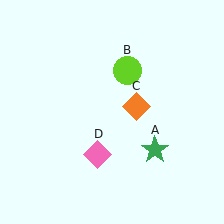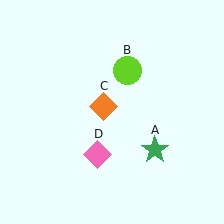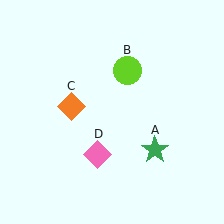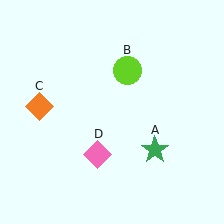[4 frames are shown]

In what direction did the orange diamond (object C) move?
The orange diamond (object C) moved left.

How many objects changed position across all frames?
1 object changed position: orange diamond (object C).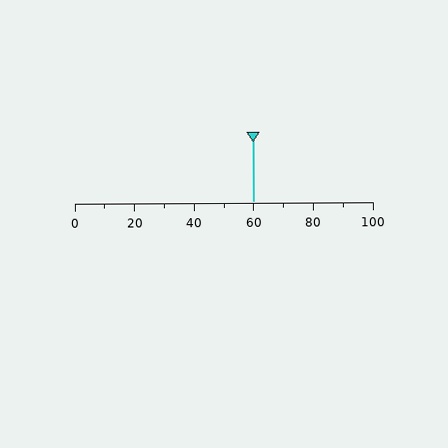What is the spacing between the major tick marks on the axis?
The major ticks are spaced 20 apart.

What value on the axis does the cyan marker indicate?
The marker indicates approximately 60.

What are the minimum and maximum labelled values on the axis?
The axis runs from 0 to 100.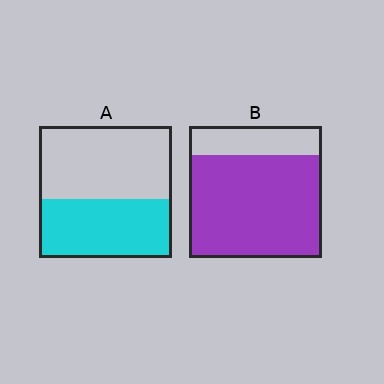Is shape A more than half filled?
No.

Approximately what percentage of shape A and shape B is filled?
A is approximately 45% and B is approximately 80%.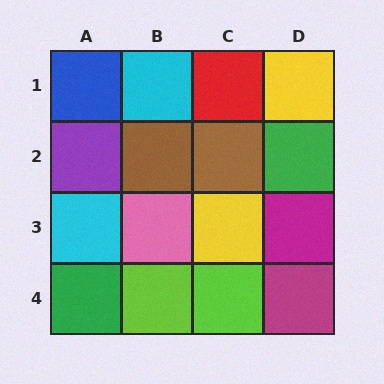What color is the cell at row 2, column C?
Brown.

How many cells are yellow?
2 cells are yellow.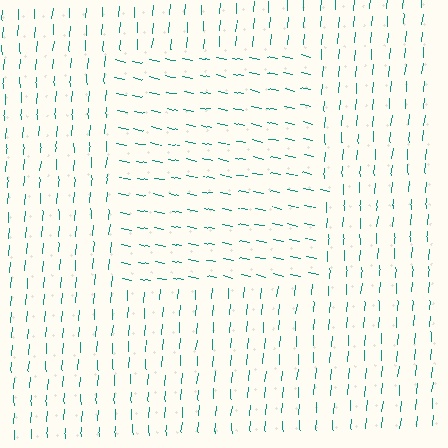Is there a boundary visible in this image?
Yes, there is a texture boundary formed by a change in line orientation.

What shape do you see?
I see a rectangle.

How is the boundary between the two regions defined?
The boundary is defined purely by a change in line orientation (approximately 82 degrees difference). All lines are the same color and thickness.